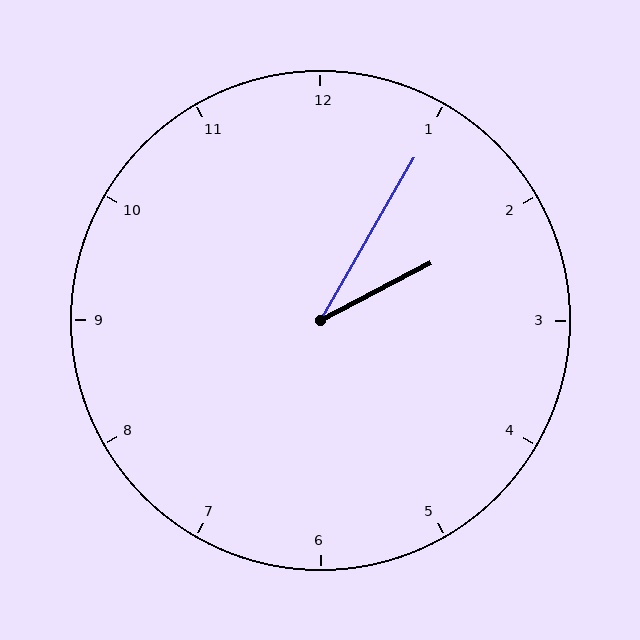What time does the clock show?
2:05.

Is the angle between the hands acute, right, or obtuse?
It is acute.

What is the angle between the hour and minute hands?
Approximately 32 degrees.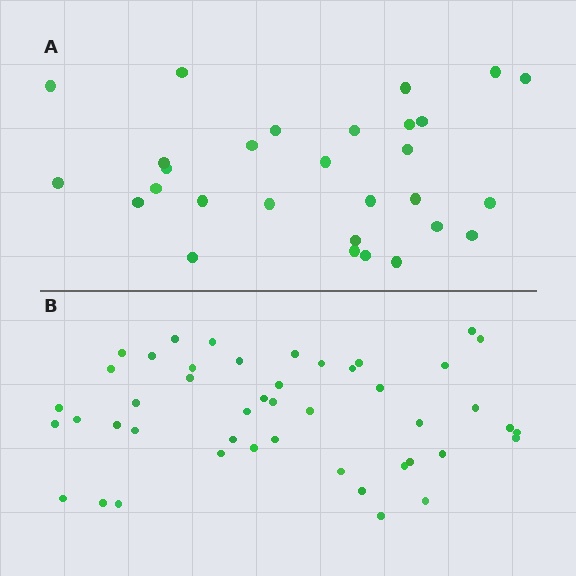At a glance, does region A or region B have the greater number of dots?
Region B (the bottom region) has more dots.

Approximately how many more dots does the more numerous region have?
Region B has approximately 15 more dots than region A.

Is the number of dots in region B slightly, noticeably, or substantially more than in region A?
Region B has substantially more. The ratio is roughly 1.6 to 1.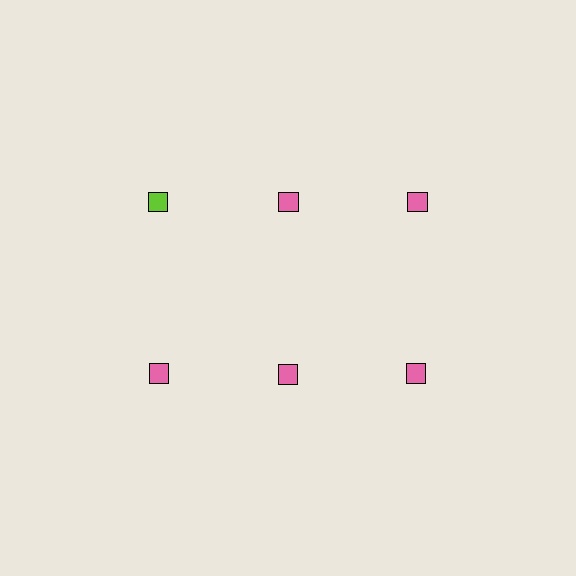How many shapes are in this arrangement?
There are 6 shapes arranged in a grid pattern.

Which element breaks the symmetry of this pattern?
The lime square in the top row, leftmost column breaks the symmetry. All other shapes are pink squares.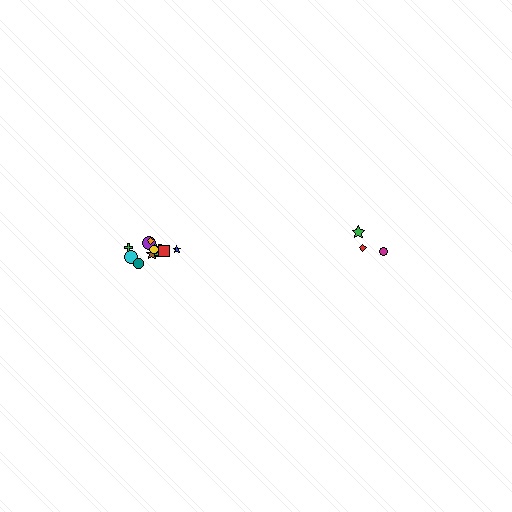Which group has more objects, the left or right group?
The left group.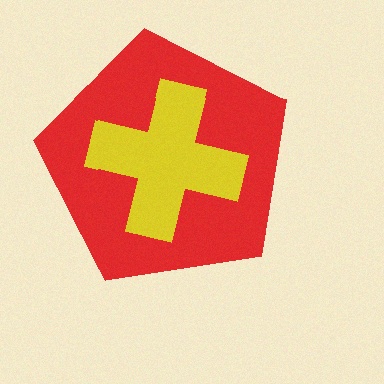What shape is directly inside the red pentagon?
The yellow cross.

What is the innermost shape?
The yellow cross.